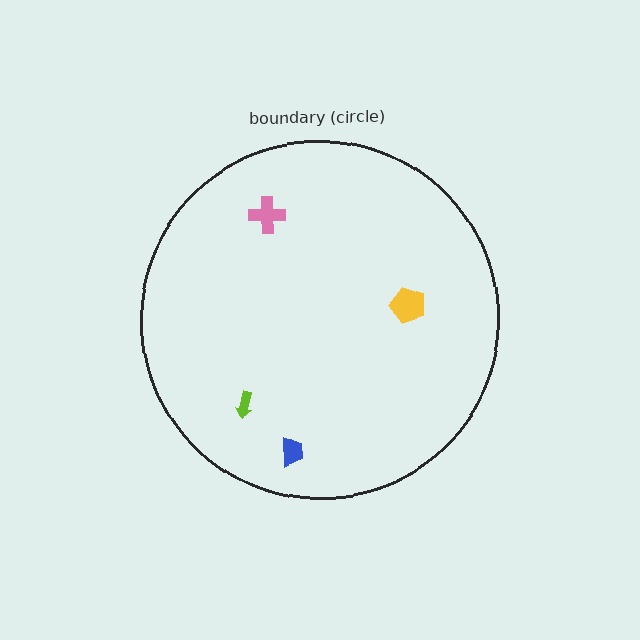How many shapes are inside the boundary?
4 inside, 0 outside.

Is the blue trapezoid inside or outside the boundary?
Inside.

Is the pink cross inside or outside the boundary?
Inside.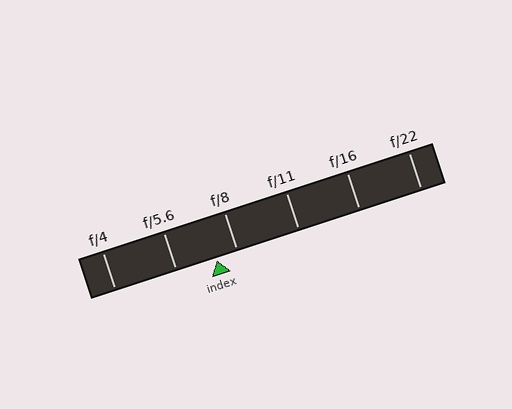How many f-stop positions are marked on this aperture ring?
There are 6 f-stop positions marked.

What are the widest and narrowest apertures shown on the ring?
The widest aperture shown is f/4 and the narrowest is f/22.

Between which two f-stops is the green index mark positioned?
The index mark is between f/5.6 and f/8.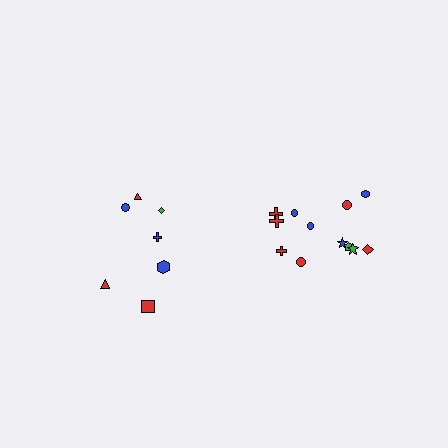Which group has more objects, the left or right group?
The right group.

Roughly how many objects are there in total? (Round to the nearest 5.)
Roughly 20 objects in total.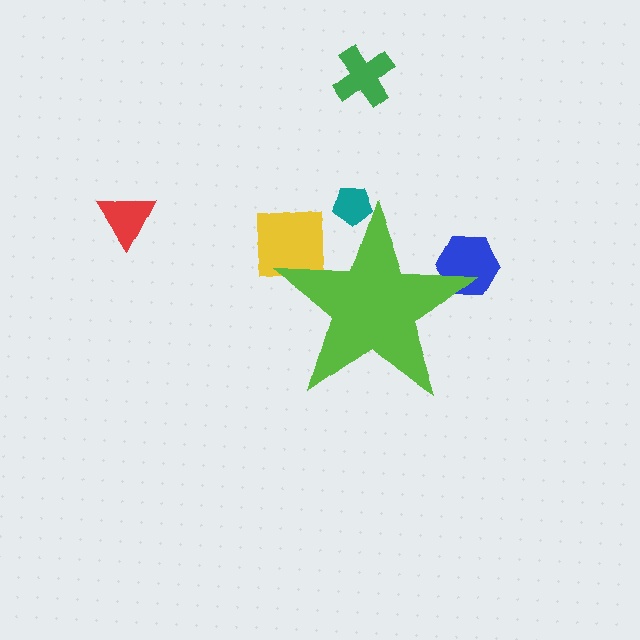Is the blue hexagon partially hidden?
Yes, the blue hexagon is partially hidden behind the lime star.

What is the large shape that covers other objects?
A lime star.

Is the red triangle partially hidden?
No, the red triangle is fully visible.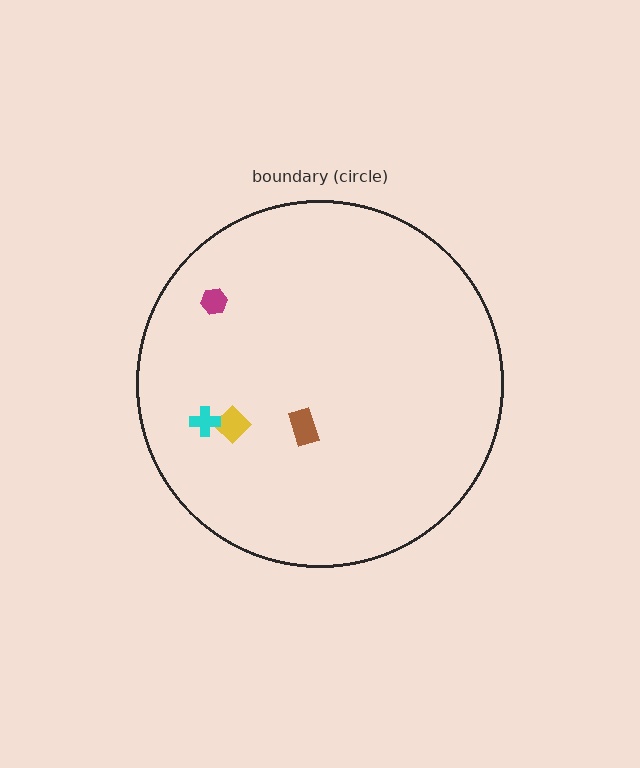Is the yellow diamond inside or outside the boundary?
Inside.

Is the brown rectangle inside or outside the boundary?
Inside.